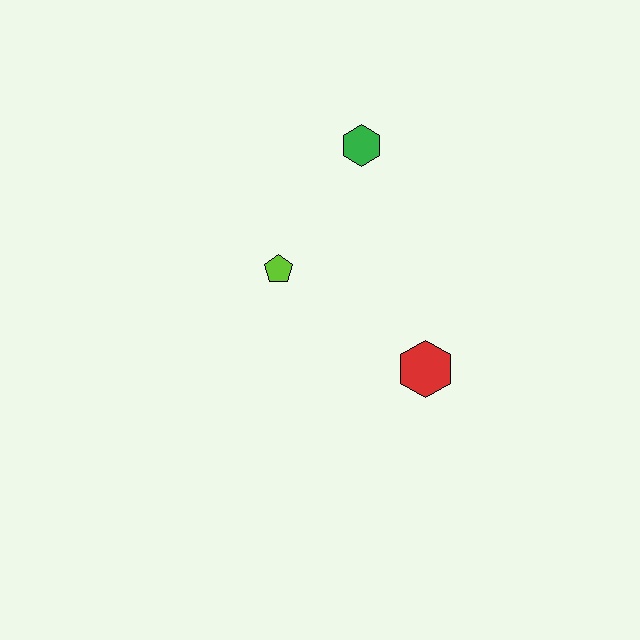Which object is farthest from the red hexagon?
The green hexagon is farthest from the red hexagon.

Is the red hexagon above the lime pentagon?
No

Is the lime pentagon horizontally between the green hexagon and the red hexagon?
No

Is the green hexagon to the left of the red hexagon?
Yes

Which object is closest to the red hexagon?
The lime pentagon is closest to the red hexagon.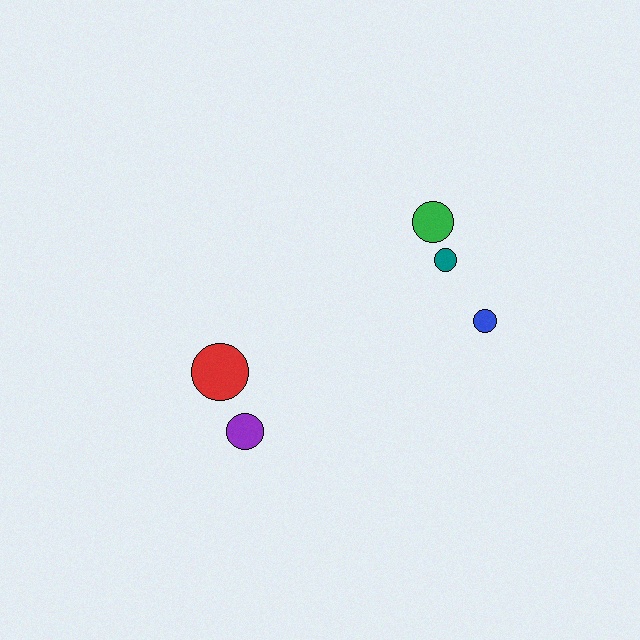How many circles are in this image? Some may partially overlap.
There are 5 circles.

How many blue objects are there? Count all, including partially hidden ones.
There is 1 blue object.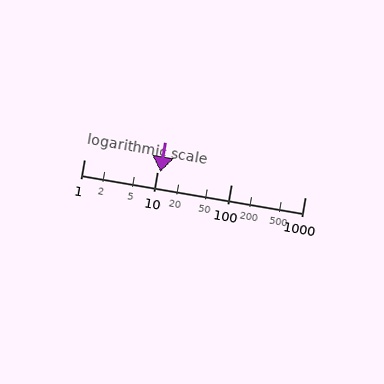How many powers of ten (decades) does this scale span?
The scale spans 3 decades, from 1 to 1000.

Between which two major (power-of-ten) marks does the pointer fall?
The pointer is between 10 and 100.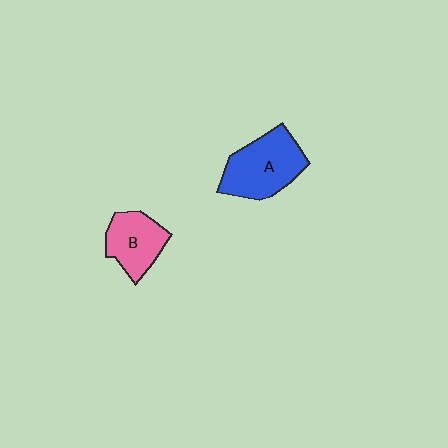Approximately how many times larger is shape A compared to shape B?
Approximately 1.4 times.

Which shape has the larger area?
Shape A (blue).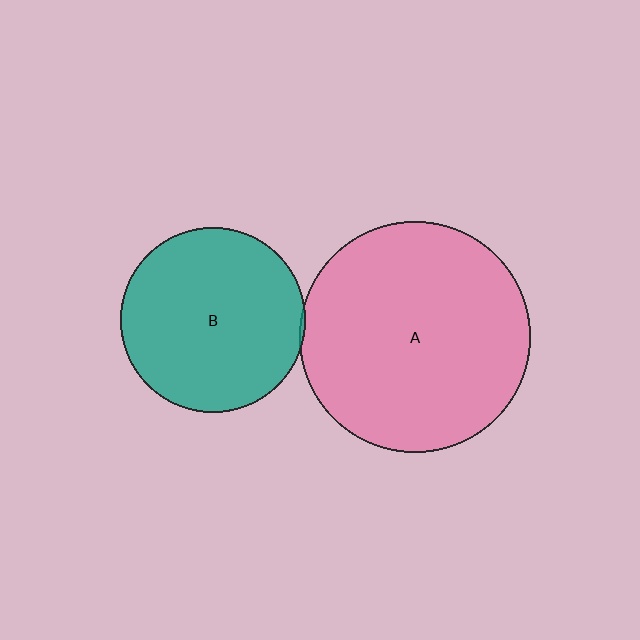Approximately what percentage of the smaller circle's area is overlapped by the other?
Approximately 5%.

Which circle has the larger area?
Circle A (pink).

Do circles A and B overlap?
Yes.